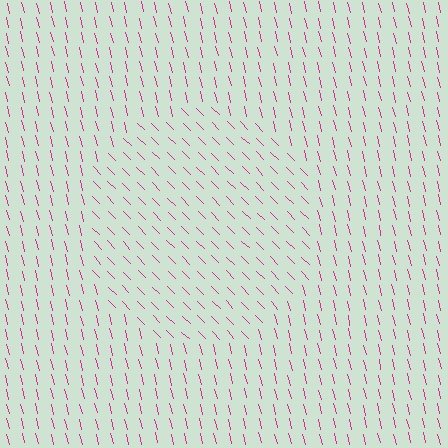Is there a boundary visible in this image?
Yes, there is a texture boundary formed by a change in line orientation.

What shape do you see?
I see a circle.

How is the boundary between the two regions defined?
The boundary is defined purely by a change in line orientation (approximately 31 degrees difference). All lines are the same color and thickness.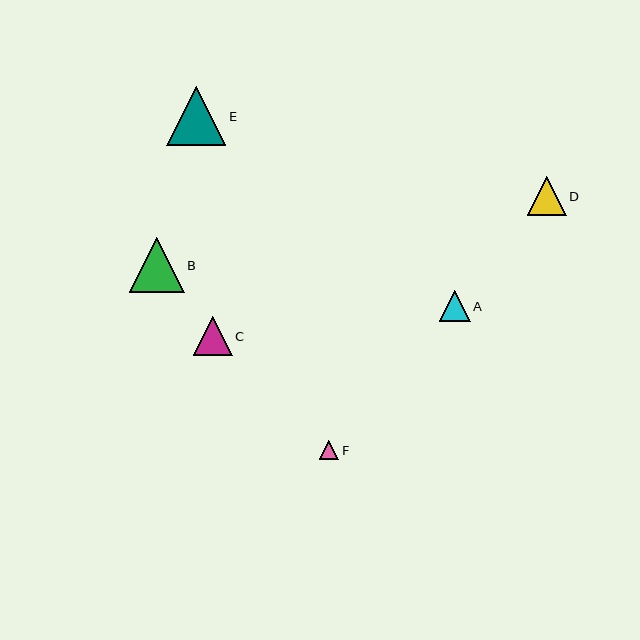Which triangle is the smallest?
Triangle F is the smallest with a size of approximately 19 pixels.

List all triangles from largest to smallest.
From largest to smallest: E, B, C, D, A, F.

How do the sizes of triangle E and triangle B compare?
Triangle E and triangle B are approximately the same size.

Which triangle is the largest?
Triangle E is the largest with a size of approximately 59 pixels.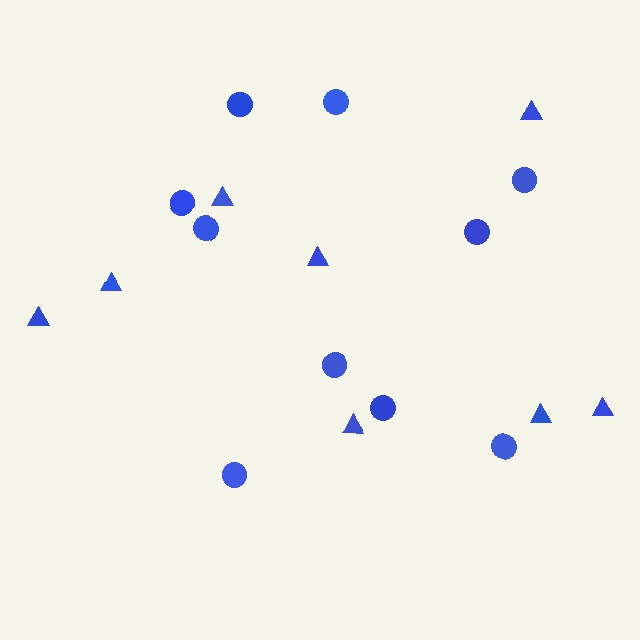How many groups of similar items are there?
There are 2 groups: one group of triangles (8) and one group of circles (10).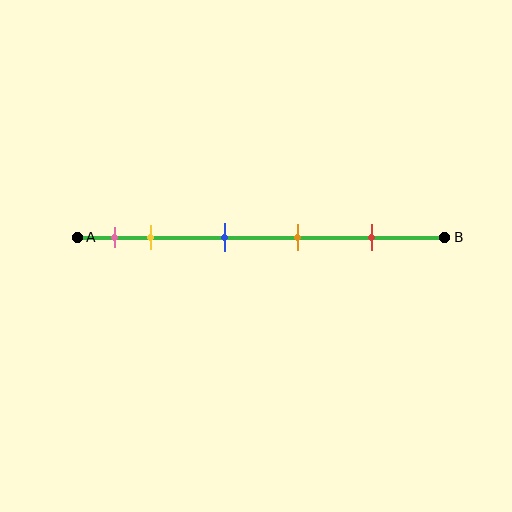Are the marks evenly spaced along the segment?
No, the marks are not evenly spaced.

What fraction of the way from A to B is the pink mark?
The pink mark is approximately 10% (0.1) of the way from A to B.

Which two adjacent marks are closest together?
The pink and yellow marks are the closest adjacent pair.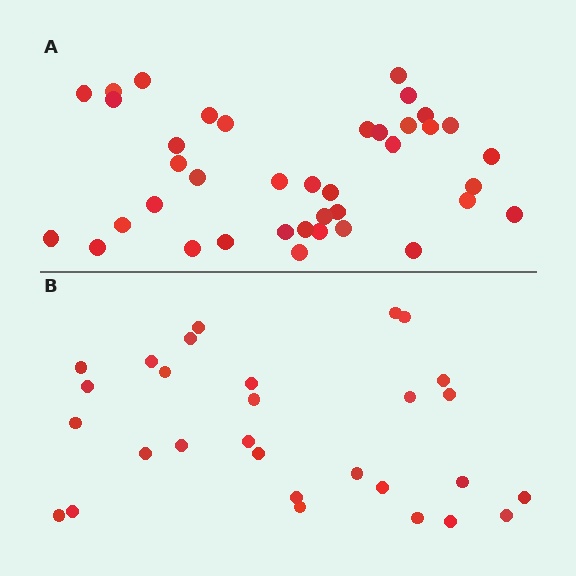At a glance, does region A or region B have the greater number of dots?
Region A (the top region) has more dots.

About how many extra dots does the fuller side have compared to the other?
Region A has roughly 10 or so more dots than region B.